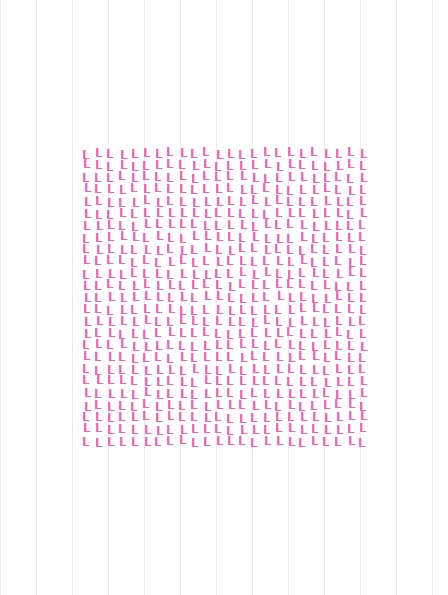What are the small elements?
The small elements are letter L's.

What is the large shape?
The large shape is a square.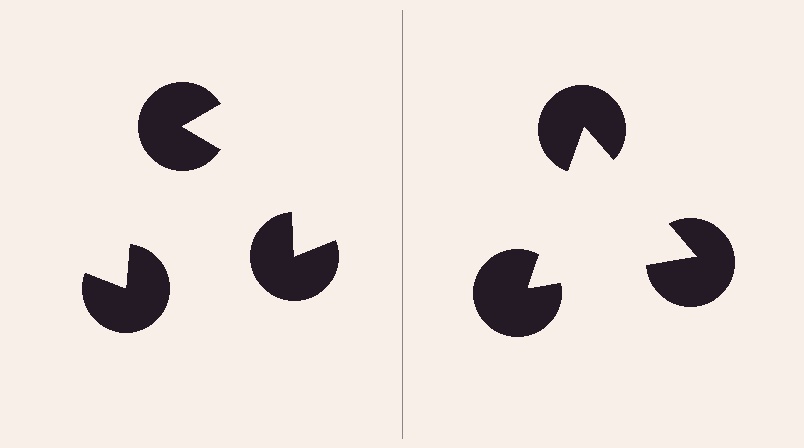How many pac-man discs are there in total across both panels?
6 — 3 on each side.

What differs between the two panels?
The pac-man discs are positioned identically on both sides; only the wedge orientations differ. On the right they align to a triangle; on the left they are misaligned.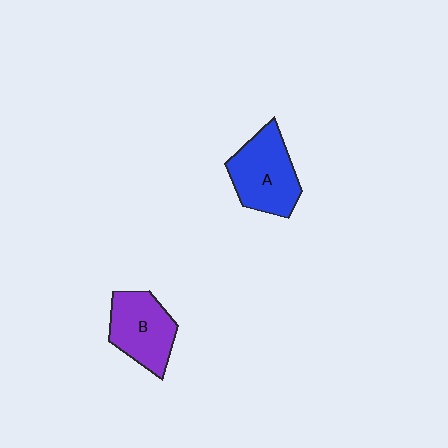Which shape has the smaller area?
Shape B (purple).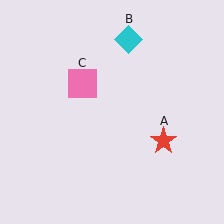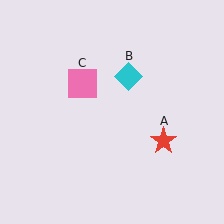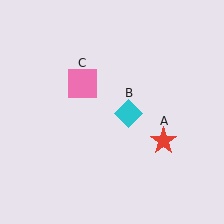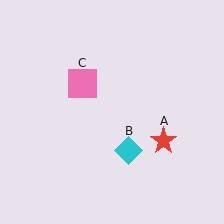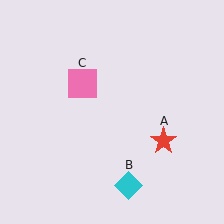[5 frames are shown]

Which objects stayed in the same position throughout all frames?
Red star (object A) and pink square (object C) remained stationary.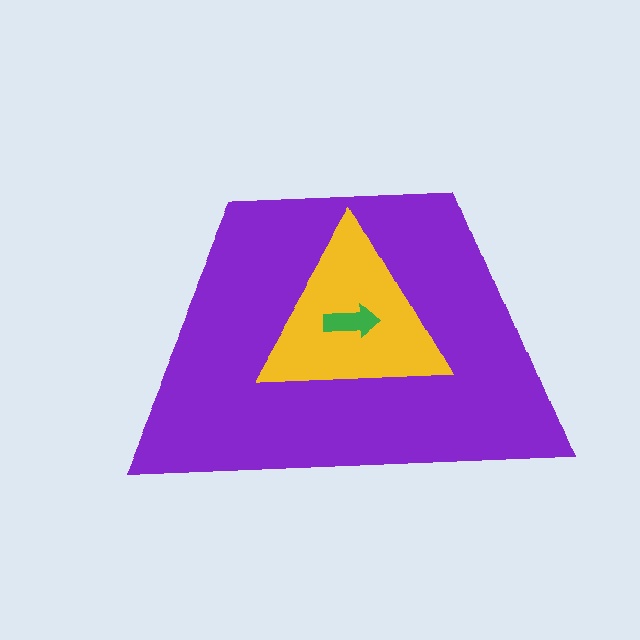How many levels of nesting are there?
3.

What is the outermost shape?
The purple trapezoid.